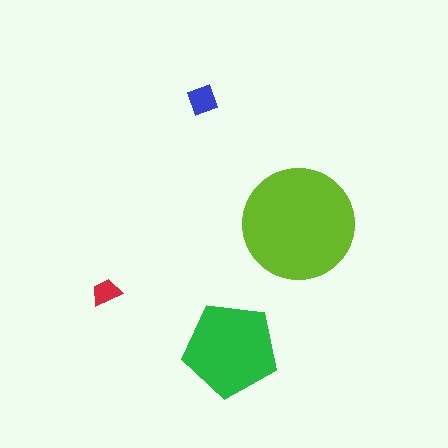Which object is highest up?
The blue diamond is topmost.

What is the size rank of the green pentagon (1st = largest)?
2nd.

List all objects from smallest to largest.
The red trapezoid, the blue diamond, the green pentagon, the lime circle.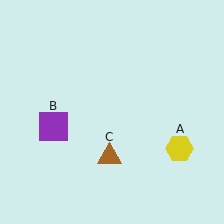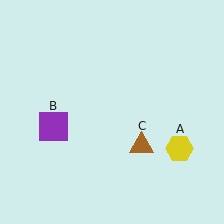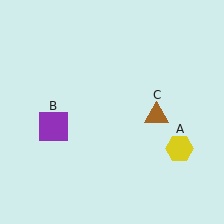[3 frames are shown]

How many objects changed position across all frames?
1 object changed position: brown triangle (object C).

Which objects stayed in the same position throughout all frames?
Yellow hexagon (object A) and purple square (object B) remained stationary.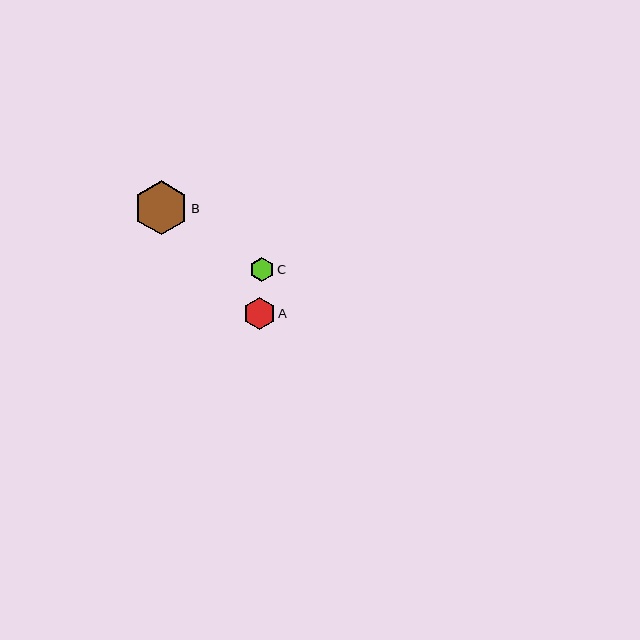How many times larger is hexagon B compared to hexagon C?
Hexagon B is approximately 2.2 times the size of hexagon C.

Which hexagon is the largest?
Hexagon B is the largest with a size of approximately 54 pixels.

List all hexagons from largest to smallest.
From largest to smallest: B, A, C.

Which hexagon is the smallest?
Hexagon C is the smallest with a size of approximately 24 pixels.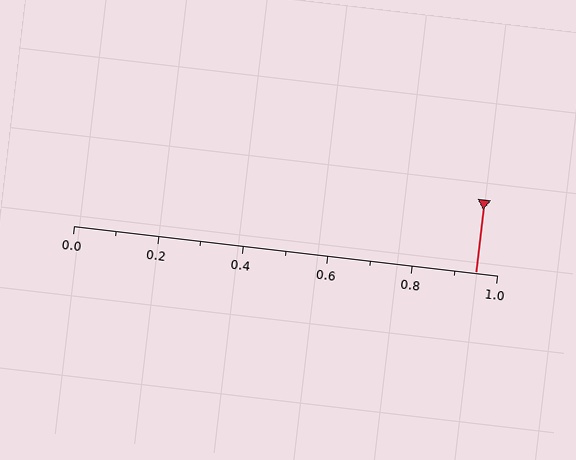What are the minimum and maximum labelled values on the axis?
The axis runs from 0.0 to 1.0.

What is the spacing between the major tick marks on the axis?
The major ticks are spaced 0.2 apart.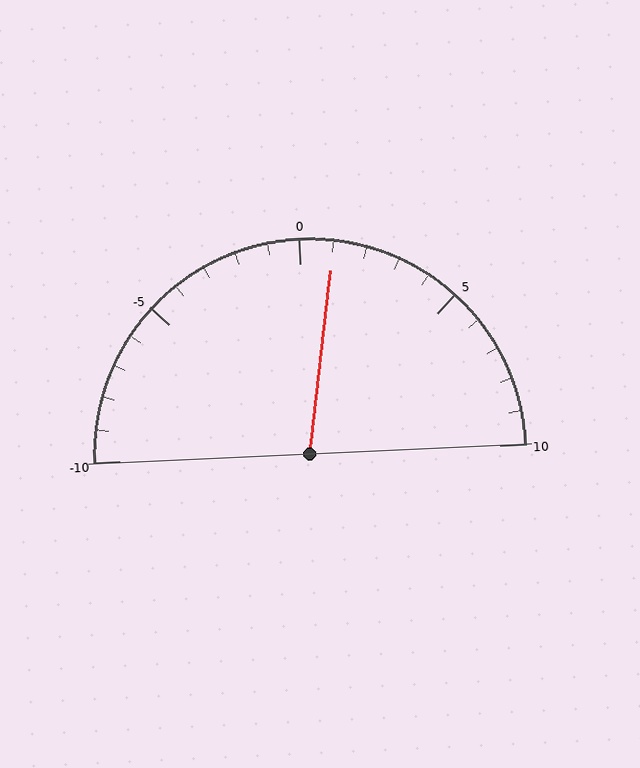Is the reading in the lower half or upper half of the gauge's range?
The reading is in the upper half of the range (-10 to 10).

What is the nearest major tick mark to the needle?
The nearest major tick mark is 0.